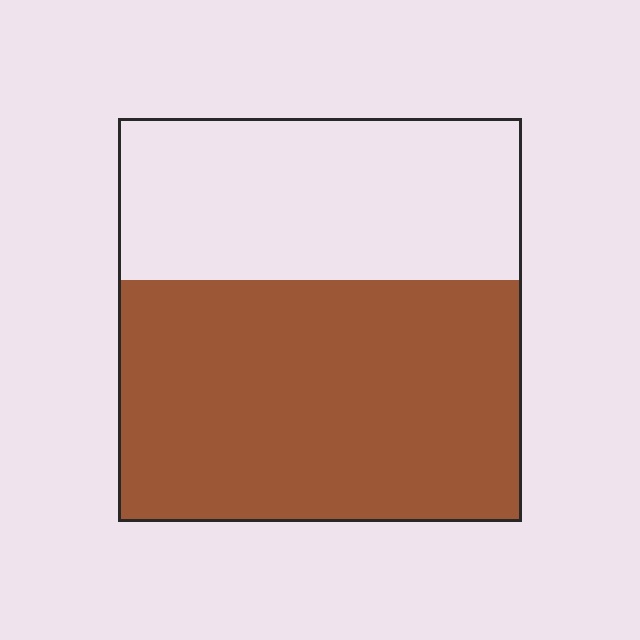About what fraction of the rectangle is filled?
About three fifths (3/5).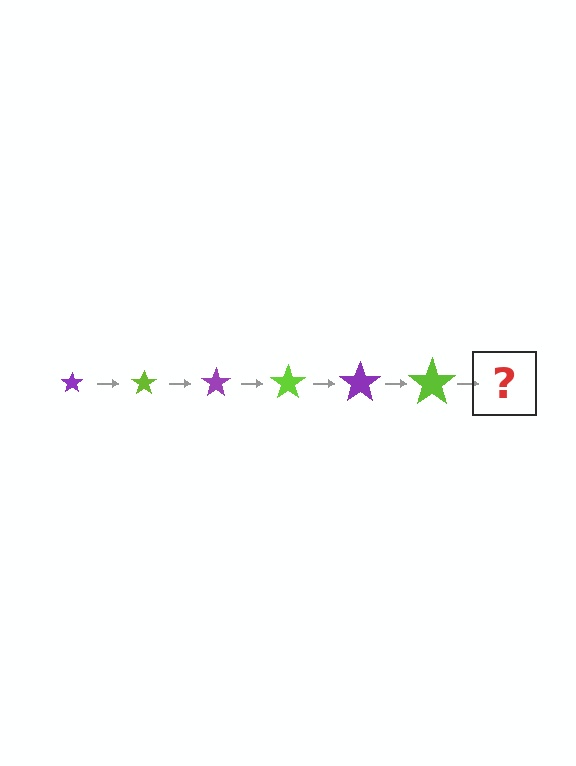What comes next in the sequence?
The next element should be a purple star, larger than the previous one.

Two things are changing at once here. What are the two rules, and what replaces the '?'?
The two rules are that the star grows larger each step and the color cycles through purple and lime. The '?' should be a purple star, larger than the previous one.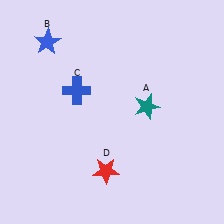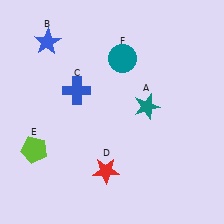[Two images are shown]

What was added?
A lime pentagon (E), a teal circle (F) were added in Image 2.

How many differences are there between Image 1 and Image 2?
There are 2 differences between the two images.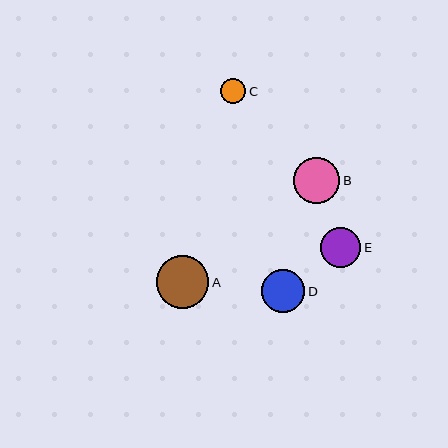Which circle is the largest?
Circle A is the largest with a size of approximately 52 pixels.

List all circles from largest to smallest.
From largest to smallest: A, B, D, E, C.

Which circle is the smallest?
Circle C is the smallest with a size of approximately 25 pixels.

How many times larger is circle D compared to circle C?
Circle D is approximately 1.7 times the size of circle C.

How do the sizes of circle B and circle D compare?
Circle B and circle D are approximately the same size.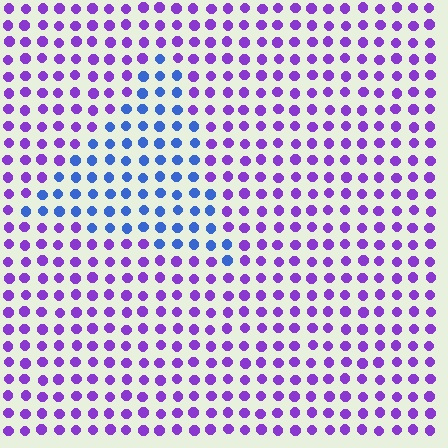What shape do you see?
I see a triangle.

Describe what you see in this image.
The image is filled with small purple elements in a uniform arrangement. A triangle-shaped region is visible where the elements are tinted to a slightly different hue, forming a subtle color boundary.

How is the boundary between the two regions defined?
The boundary is defined purely by a slight shift in hue (about 51 degrees). Spacing, size, and orientation are identical on both sides.